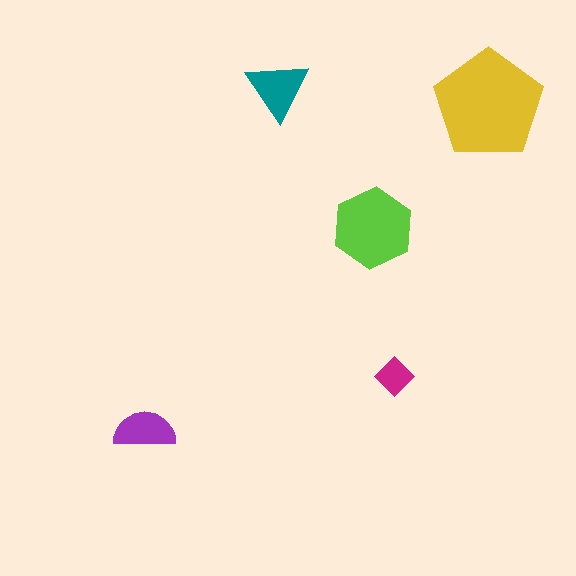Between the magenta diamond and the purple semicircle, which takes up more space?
The purple semicircle.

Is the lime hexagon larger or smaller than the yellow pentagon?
Smaller.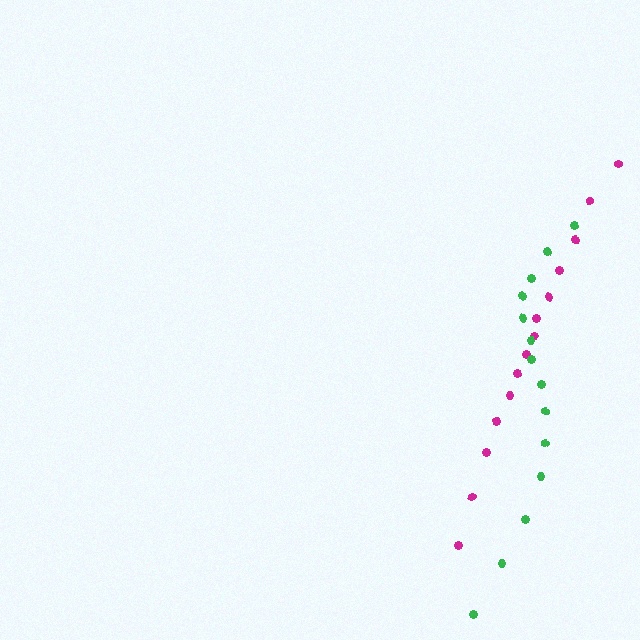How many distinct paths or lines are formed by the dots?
There are 2 distinct paths.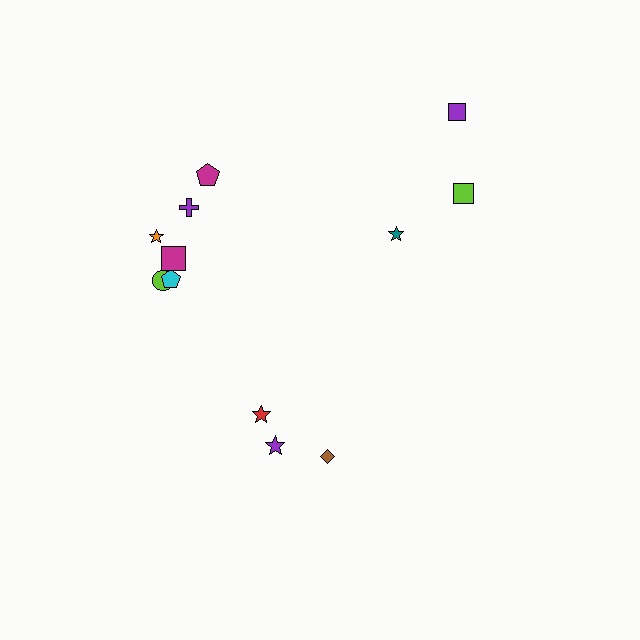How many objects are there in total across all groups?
There are 12 objects.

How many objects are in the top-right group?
There are 3 objects.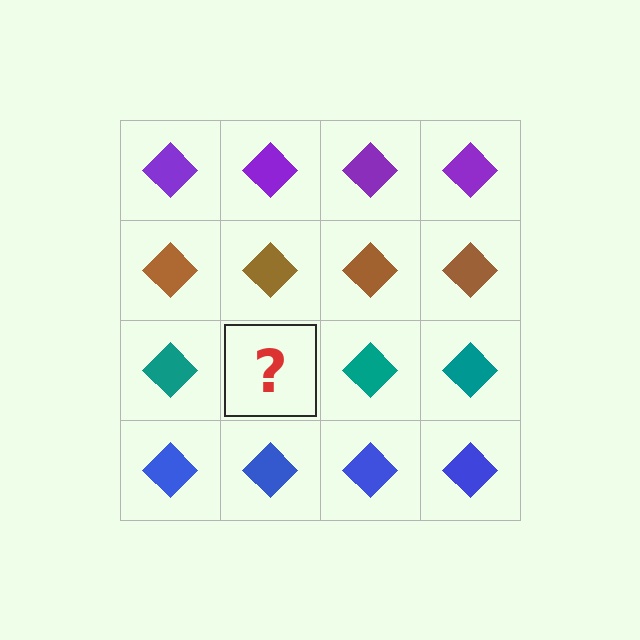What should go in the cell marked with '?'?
The missing cell should contain a teal diamond.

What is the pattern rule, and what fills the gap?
The rule is that each row has a consistent color. The gap should be filled with a teal diamond.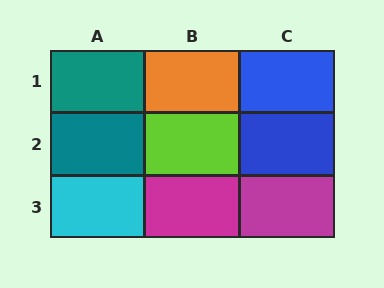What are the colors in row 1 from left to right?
Teal, orange, blue.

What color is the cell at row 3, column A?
Cyan.